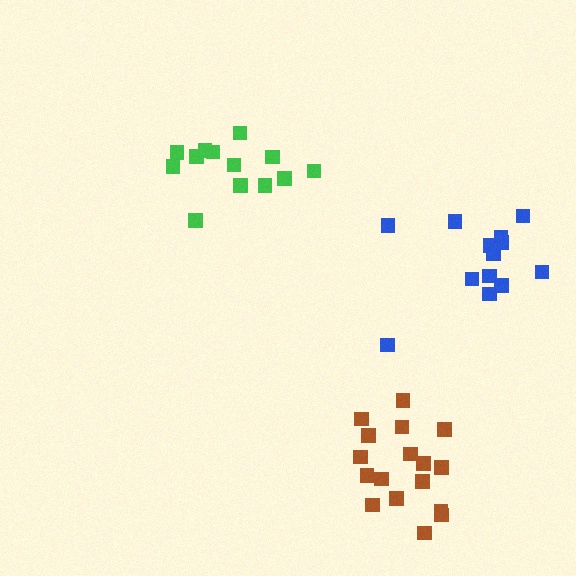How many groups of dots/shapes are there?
There are 3 groups.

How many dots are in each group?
Group 1: 13 dots, Group 2: 13 dots, Group 3: 17 dots (43 total).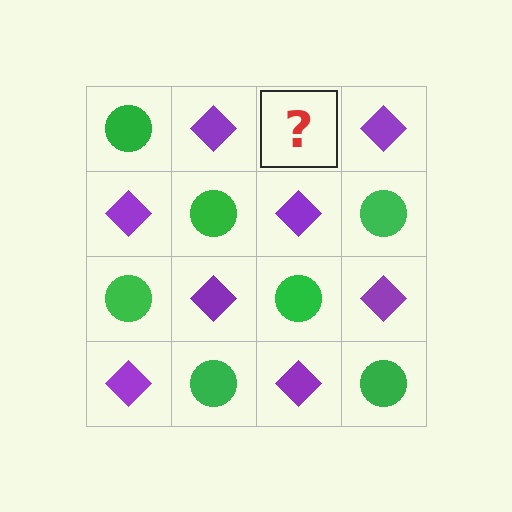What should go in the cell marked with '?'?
The missing cell should contain a green circle.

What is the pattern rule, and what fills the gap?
The rule is that it alternates green circle and purple diamond in a checkerboard pattern. The gap should be filled with a green circle.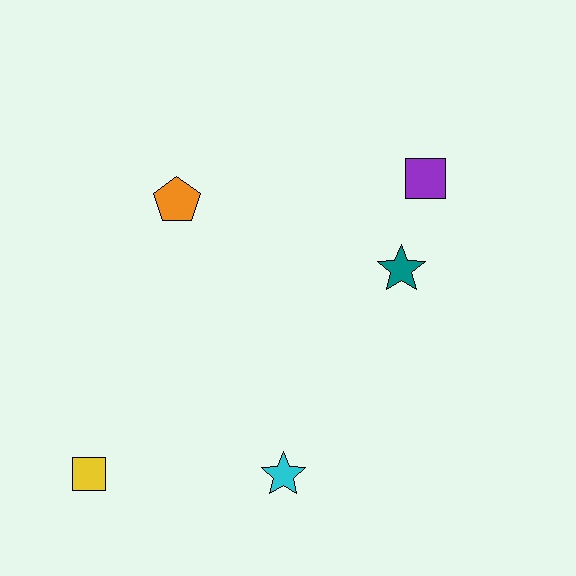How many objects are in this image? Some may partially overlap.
There are 5 objects.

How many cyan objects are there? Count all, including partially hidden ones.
There is 1 cyan object.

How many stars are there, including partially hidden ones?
There are 2 stars.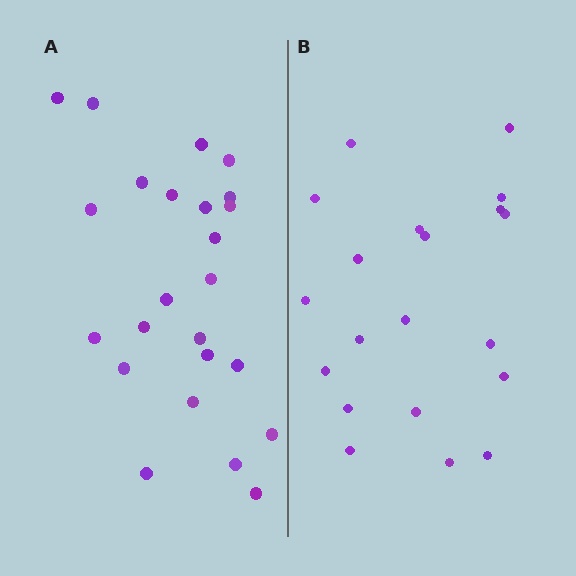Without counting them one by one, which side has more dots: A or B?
Region A (the left region) has more dots.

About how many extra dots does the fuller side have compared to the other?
Region A has about 4 more dots than region B.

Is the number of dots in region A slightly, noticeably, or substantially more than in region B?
Region A has only slightly more — the two regions are fairly close. The ratio is roughly 1.2 to 1.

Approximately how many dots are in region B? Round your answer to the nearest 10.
About 20 dots.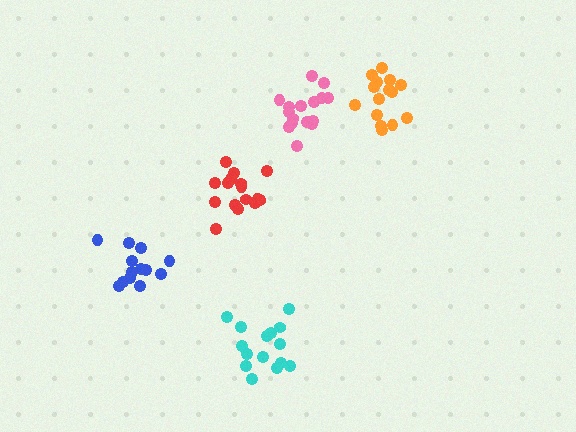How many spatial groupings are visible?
There are 5 spatial groupings.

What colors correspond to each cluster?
The clusters are colored: cyan, red, orange, pink, blue.